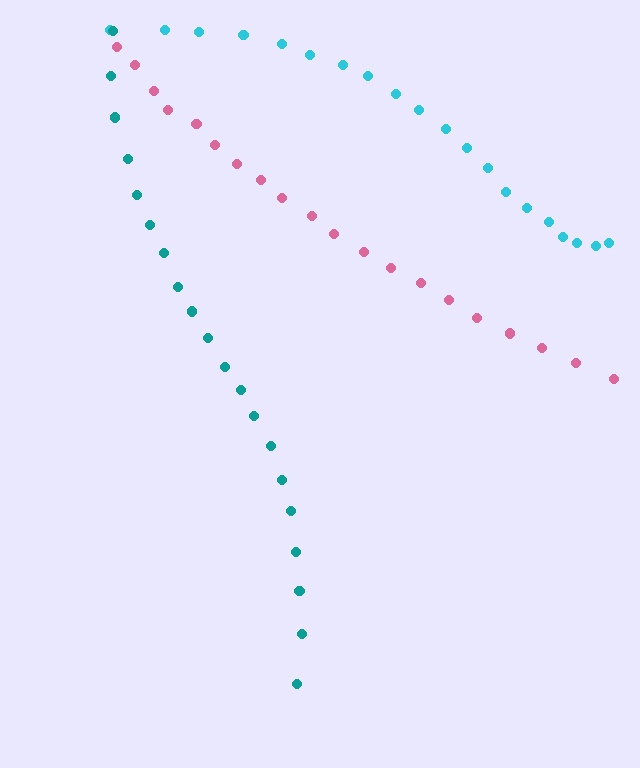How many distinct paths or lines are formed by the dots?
There are 3 distinct paths.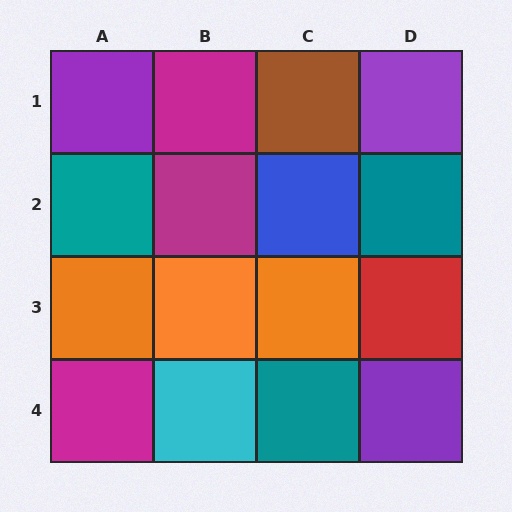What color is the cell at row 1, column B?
Magenta.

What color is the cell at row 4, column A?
Magenta.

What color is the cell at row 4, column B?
Cyan.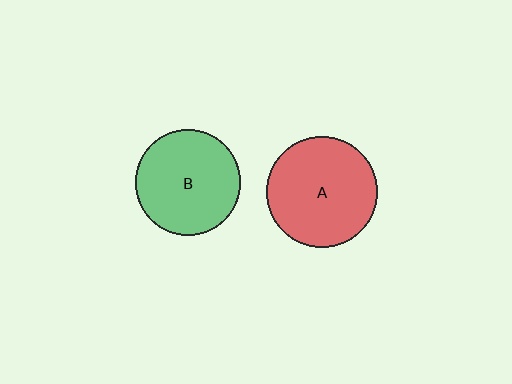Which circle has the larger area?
Circle A (red).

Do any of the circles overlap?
No, none of the circles overlap.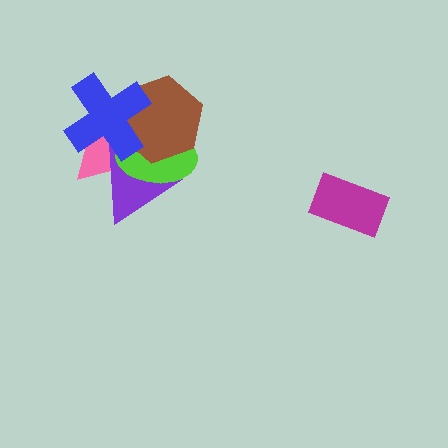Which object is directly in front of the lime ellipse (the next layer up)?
The brown hexagon is directly in front of the lime ellipse.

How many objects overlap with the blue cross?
4 objects overlap with the blue cross.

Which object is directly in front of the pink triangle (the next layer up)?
The purple triangle is directly in front of the pink triangle.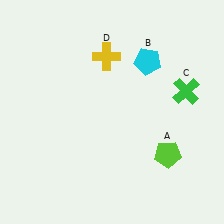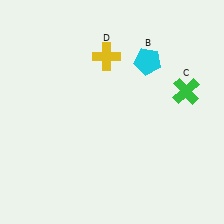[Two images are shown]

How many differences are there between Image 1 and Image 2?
There is 1 difference between the two images.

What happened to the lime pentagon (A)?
The lime pentagon (A) was removed in Image 2. It was in the bottom-right area of Image 1.